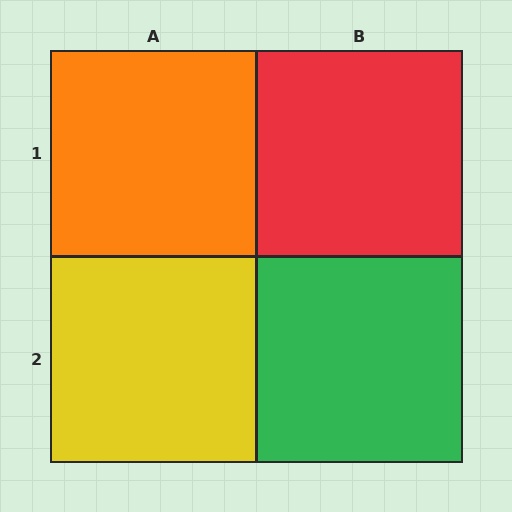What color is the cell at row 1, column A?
Orange.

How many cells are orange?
1 cell is orange.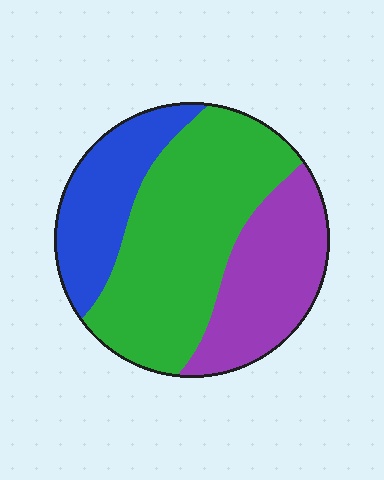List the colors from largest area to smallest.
From largest to smallest: green, purple, blue.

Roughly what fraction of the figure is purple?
Purple takes up about one quarter (1/4) of the figure.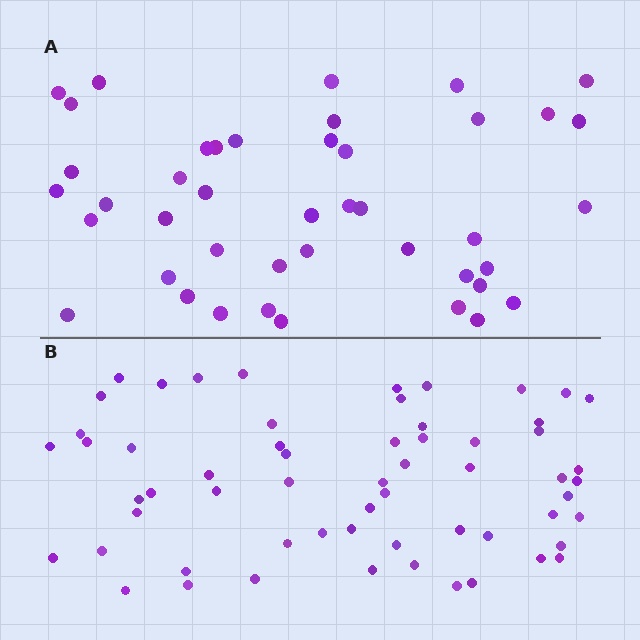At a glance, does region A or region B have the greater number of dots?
Region B (the bottom region) has more dots.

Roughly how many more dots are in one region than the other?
Region B has approximately 15 more dots than region A.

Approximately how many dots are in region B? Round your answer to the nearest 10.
About 60 dots.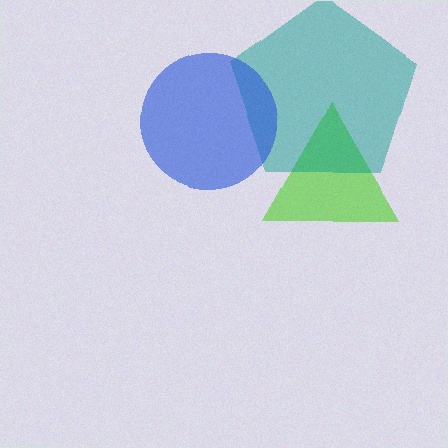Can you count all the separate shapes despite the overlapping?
Yes, there are 3 separate shapes.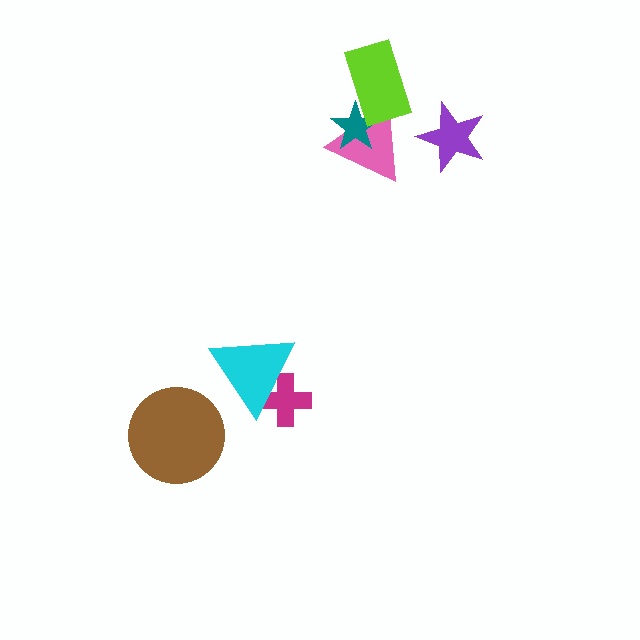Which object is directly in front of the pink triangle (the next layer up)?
The teal star is directly in front of the pink triangle.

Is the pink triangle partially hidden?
Yes, it is partially covered by another shape.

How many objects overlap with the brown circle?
0 objects overlap with the brown circle.